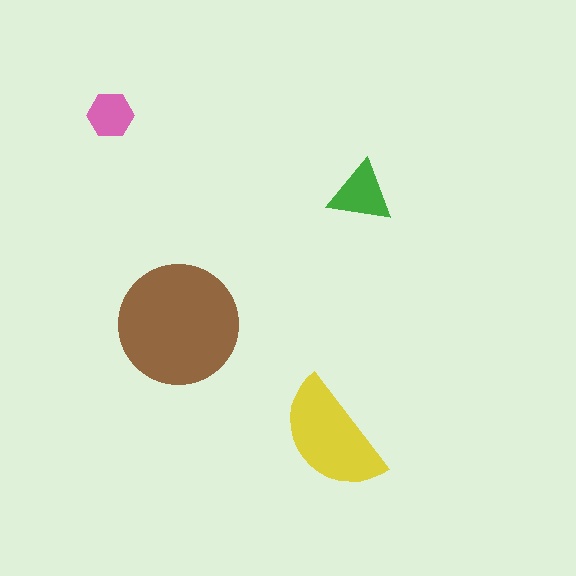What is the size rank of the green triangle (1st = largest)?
3rd.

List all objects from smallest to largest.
The pink hexagon, the green triangle, the yellow semicircle, the brown circle.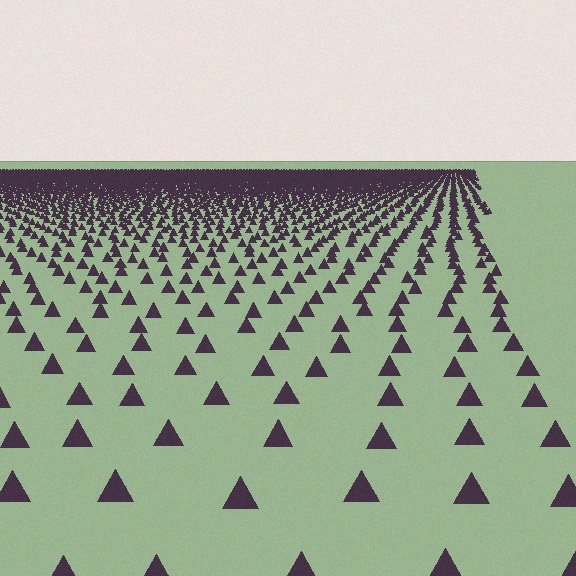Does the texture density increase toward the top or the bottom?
Density increases toward the top.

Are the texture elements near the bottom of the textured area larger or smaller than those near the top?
Larger. Near the bottom, elements are closer to the viewer and appear at a bigger on-screen size.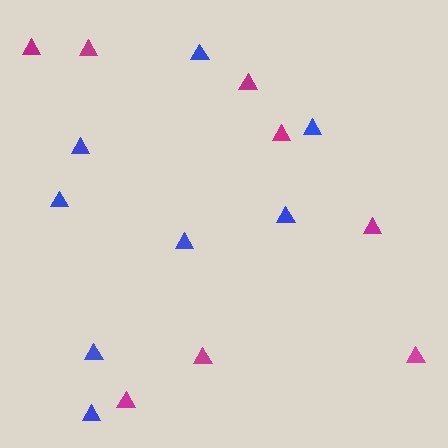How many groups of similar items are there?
There are 2 groups: one group of magenta triangles (8) and one group of blue triangles (8).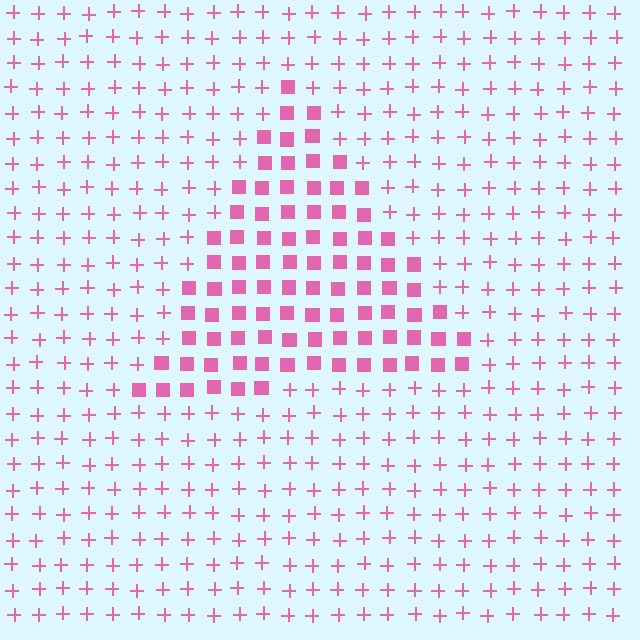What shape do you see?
I see a triangle.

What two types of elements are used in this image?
The image uses squares inside the triangle region and plus signs outside it.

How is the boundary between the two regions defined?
The boundary is defined by a change in element shape: squares inside vs. plus signs outside. All elements share the same color and spacing.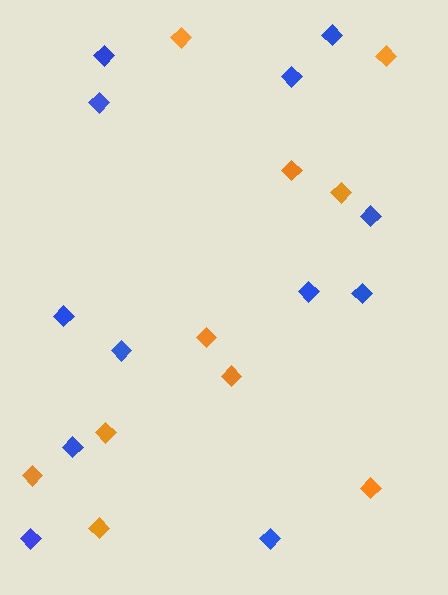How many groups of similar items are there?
There are 2 groups: one group of orange diamonds (10) and one group of blue diamonds (12).